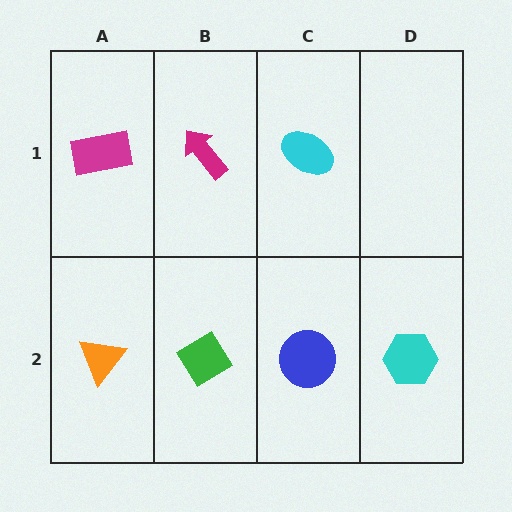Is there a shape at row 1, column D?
No, that cell is empty.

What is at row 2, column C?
A blue circle.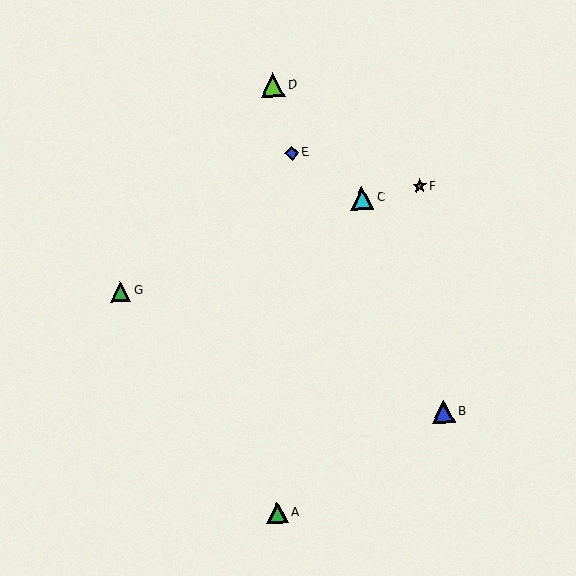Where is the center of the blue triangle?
The center of the blue triangle is at (443, 412).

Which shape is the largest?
The lime triangle (labeled D) is the largest.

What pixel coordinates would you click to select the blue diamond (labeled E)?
Click at (292, 153) to select the blue diamond E.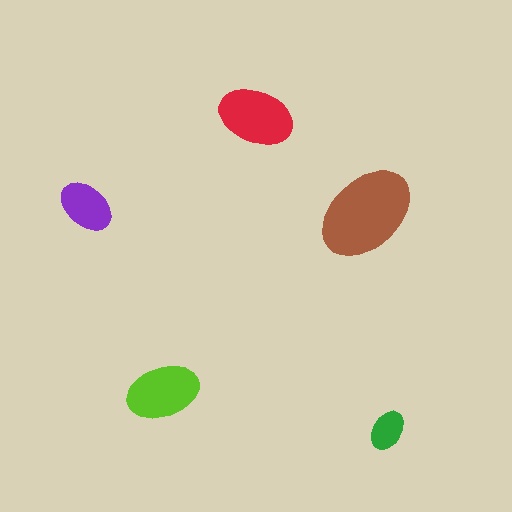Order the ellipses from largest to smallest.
the brown one, the red one, the lime one, the purple one, the green one.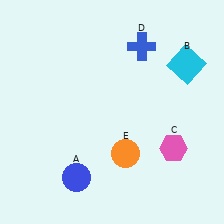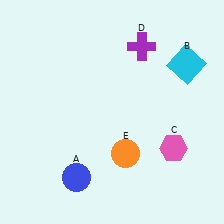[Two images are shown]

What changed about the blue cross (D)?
In Image 1, D is blue. In Image 2, it changed to purple.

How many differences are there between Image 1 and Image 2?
There is 1 difference between the two images.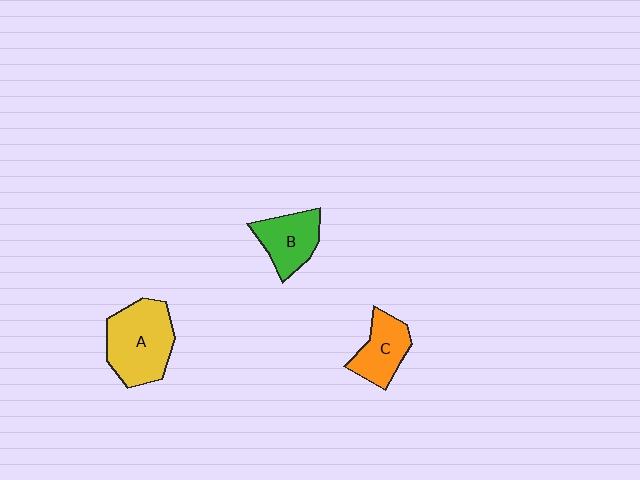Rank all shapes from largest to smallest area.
From largest to smallest: A (yellow), B (green), C (orange).